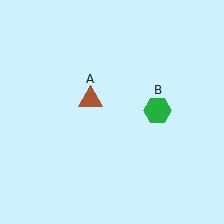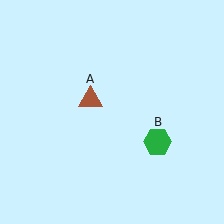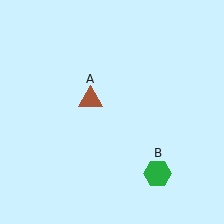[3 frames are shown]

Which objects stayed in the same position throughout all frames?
Brown triangle (object A) remained stationary.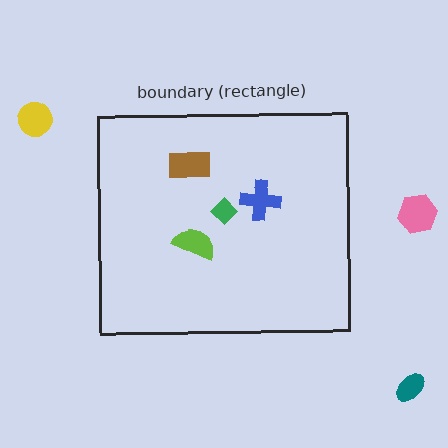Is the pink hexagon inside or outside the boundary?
Outside.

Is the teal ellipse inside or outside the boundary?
Outside.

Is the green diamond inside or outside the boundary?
Inside.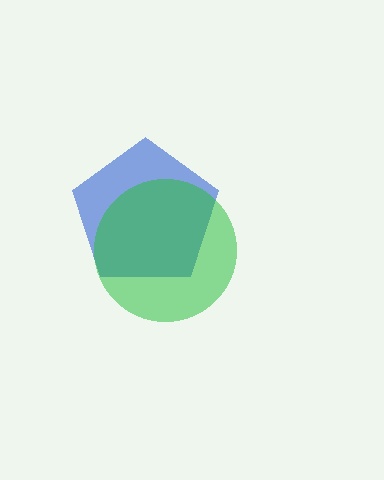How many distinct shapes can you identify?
There are 2 distinct shapes: a blue pentagon, a green circle.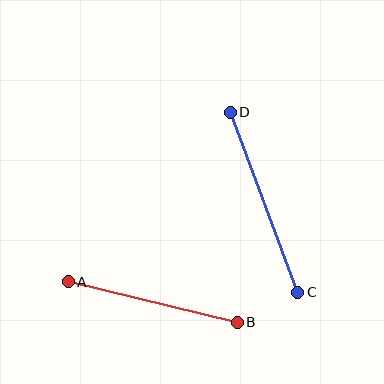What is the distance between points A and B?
The distance is approximately 174 pixels.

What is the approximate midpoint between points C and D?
The midpoint is at approximately (264, 202) pixels.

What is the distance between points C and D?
The distance is approximately 192 pixels.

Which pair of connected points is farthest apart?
Points C and D are farthest apart.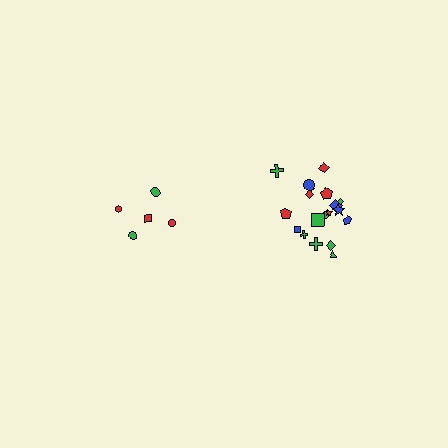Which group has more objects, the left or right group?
The right group.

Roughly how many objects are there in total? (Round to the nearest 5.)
Roughly 25 objects in total.